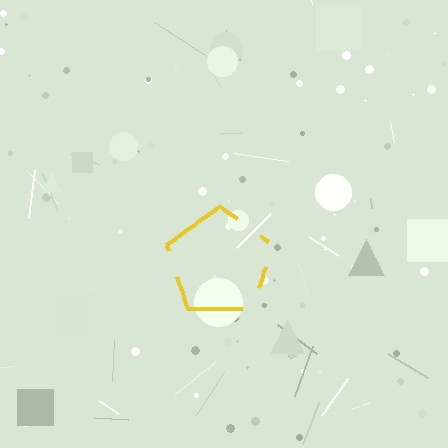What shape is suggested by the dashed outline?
The dashed outline suggests a pentagon.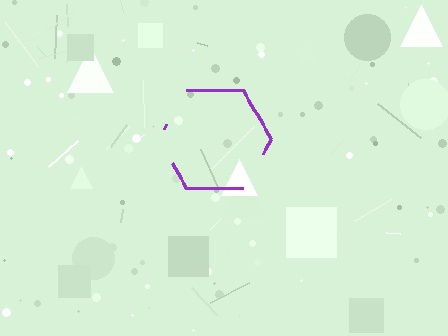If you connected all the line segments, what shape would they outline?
They would outline a hexagon.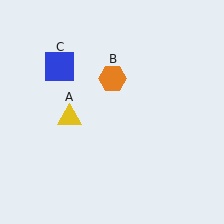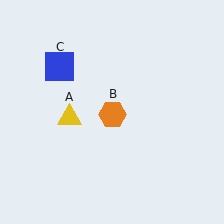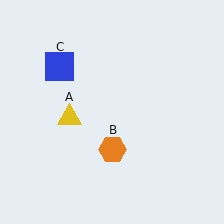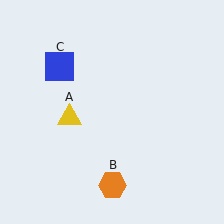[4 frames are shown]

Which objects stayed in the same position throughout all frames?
Yellow triangle (object A) and blue square (object C) remained stationary.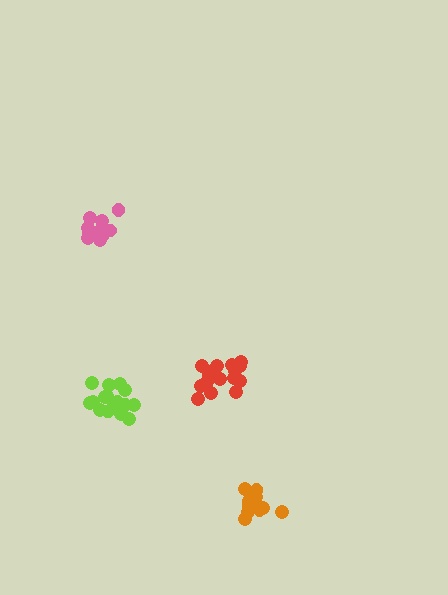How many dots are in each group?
Group 1: 16 dots, Group 2: 17 dots, Group 3: 11 dots, Group 4: 12 dots (56 total).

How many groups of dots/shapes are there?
There are 4 groups.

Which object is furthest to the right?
The orange cluster is rightmost.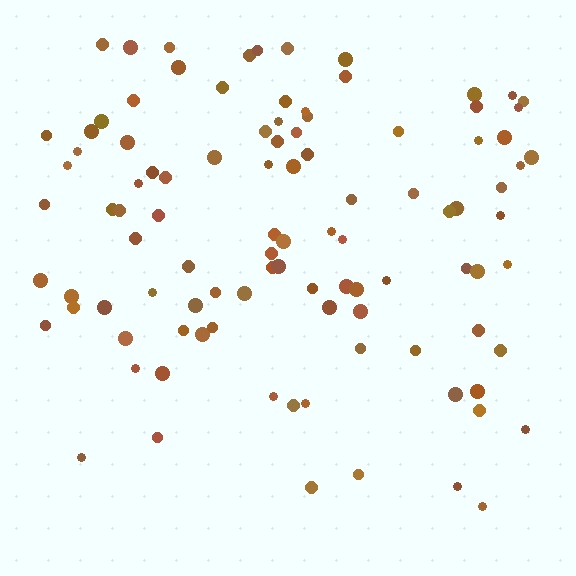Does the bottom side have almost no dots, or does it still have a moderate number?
Still a moderate number, just noticeably fewer than the top.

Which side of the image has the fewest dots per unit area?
The bottom.